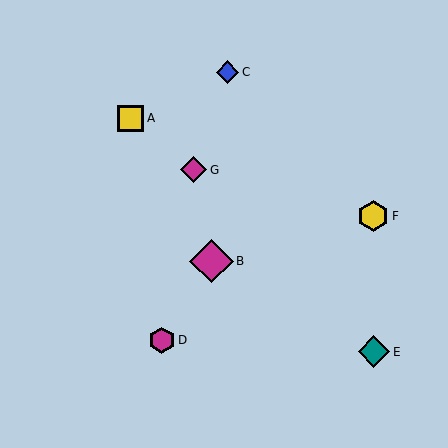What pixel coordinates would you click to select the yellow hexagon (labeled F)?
Click at (373, 216) to select the yellow hexagon F.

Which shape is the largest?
The magenta diamond (labeled B) is the largest.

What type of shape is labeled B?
Shape B is a magenta diamond.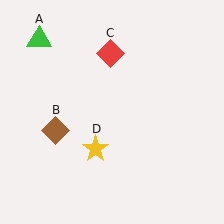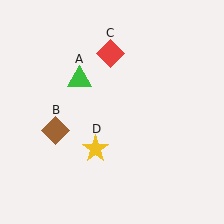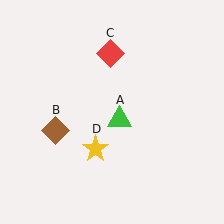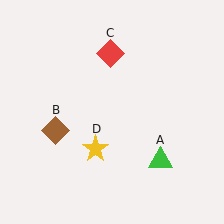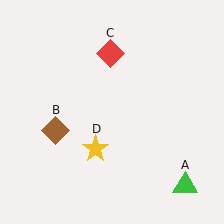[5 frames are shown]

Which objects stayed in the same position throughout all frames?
Brown diamond (object B) and red diamond (object C) and yellow star (object D) remained stationary.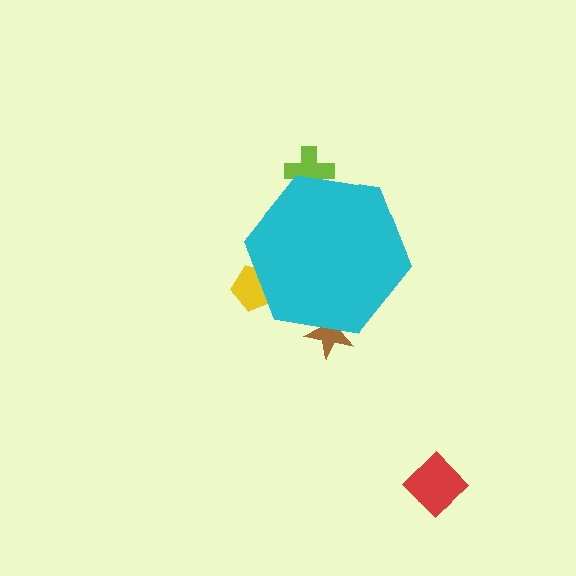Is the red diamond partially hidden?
No, the red diamond is fully visible.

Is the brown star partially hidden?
Yes, the brown star is partially hidden behind the cyan hexagon.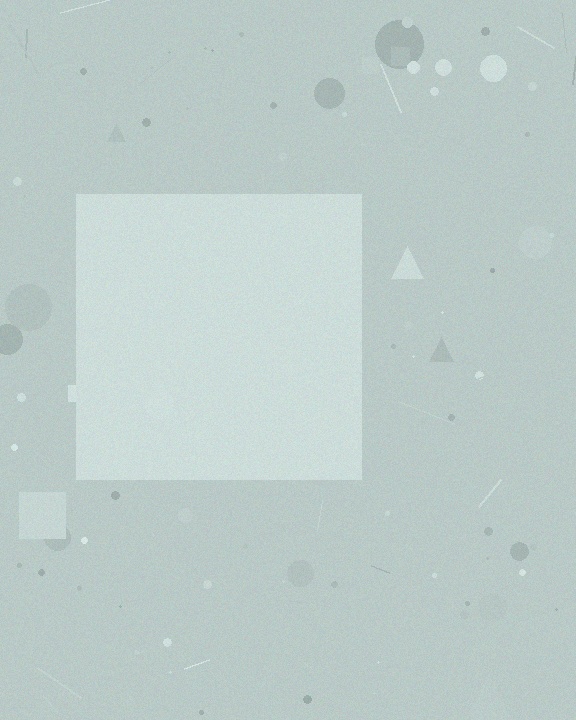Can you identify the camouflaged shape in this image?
The camouflaged shape is a square.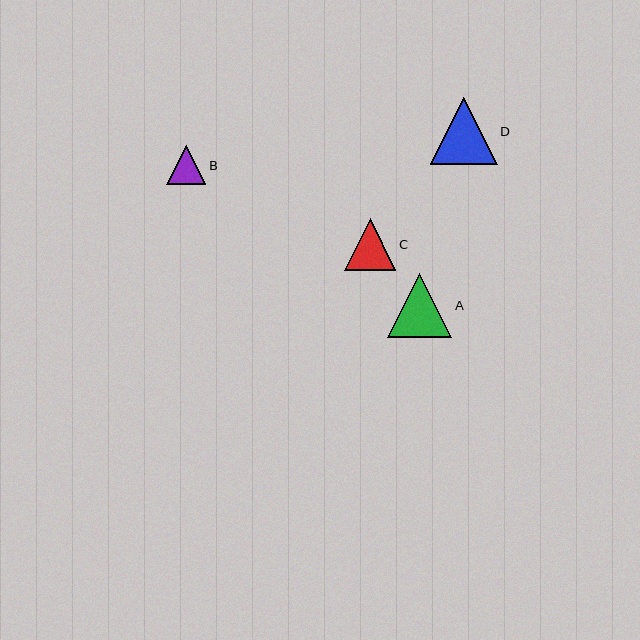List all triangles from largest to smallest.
From largest to smallest: D, A, C, B.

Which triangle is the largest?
Triangle D is the largest with a size of approximately 66 pixels.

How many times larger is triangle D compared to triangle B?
Triangle D is approximately 1.7 times the size of triangle B.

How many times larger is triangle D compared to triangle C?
Triangle D is approximately 1.3 times the size of triangle C.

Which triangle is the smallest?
Triangle B is the smallest with a size of approximately 40 pixels.